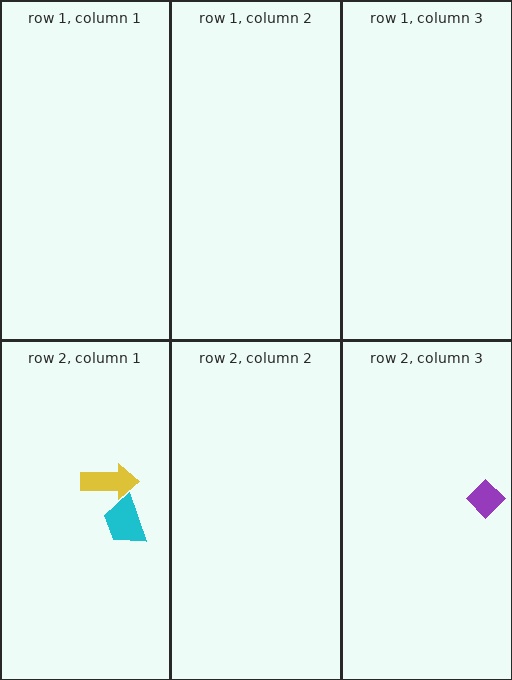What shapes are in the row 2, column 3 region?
The purple diamond.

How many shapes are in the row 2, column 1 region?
2.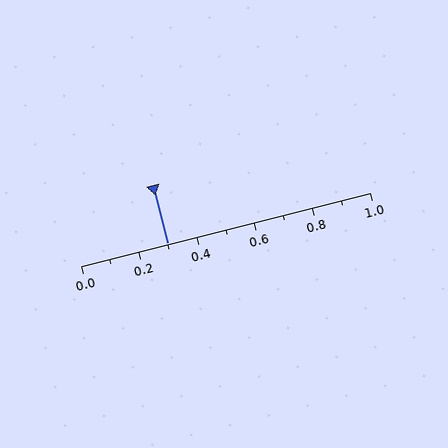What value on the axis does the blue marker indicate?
The marker indicates approximately 0.3.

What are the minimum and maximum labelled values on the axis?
The axis runs from 0.0 to 1.0.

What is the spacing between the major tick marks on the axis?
The major ticks are spaced 0.2 apart.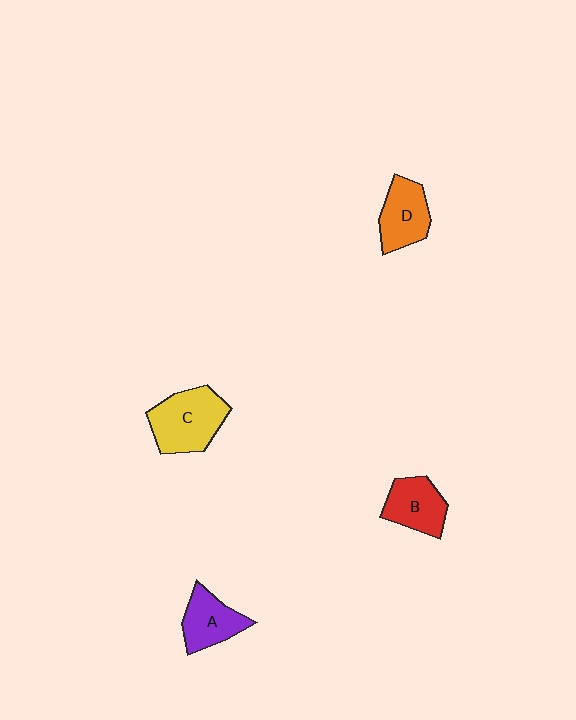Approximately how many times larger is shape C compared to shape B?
Approximately 1.4 times.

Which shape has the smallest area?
Shape A (purple).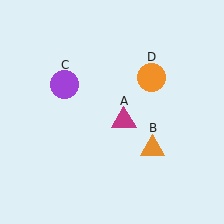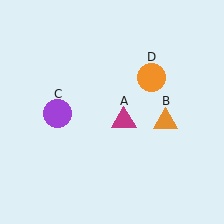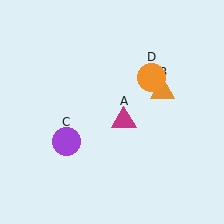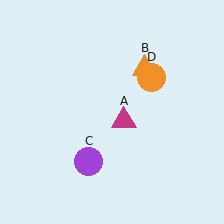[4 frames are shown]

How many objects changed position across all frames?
2 objects changed position: orange triangle (object B), purple circle (object C).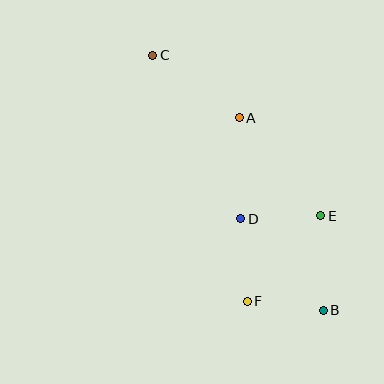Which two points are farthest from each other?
Points B and C are farthest from each other.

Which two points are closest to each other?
Points B and F are closest to each other.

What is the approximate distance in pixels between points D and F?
The distance between D and F is approximately 83 pixels.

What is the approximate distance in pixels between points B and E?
The distance between B and E is approximately 95 pixels.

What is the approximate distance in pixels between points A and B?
The distance between A and B is approximately 210 pixels.